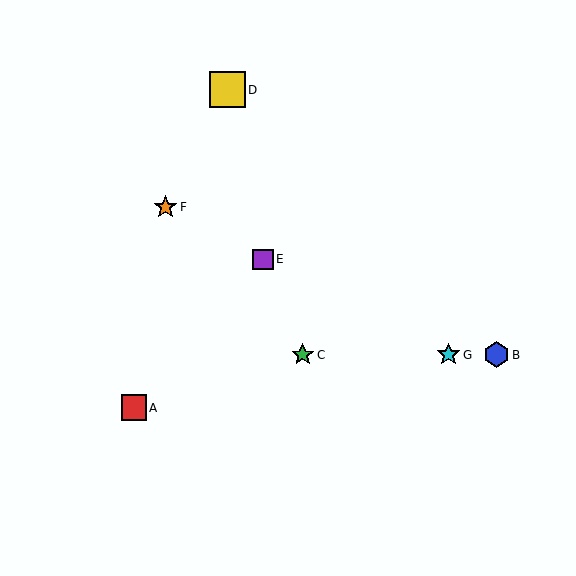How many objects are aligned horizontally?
3 objects (B, C, G) are aligned horizontally.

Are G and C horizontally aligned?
Yes, both are at y≈355.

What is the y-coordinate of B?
Object B is at y≈355.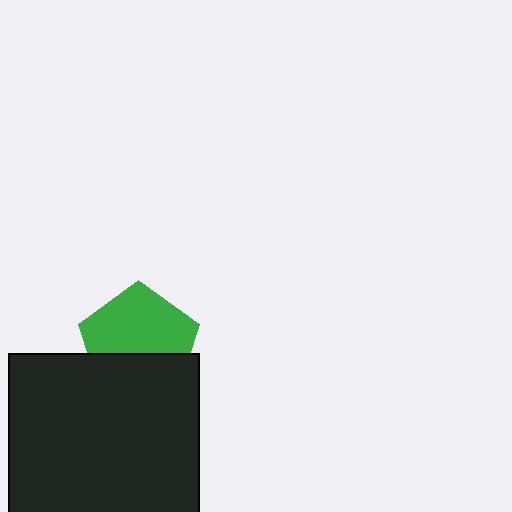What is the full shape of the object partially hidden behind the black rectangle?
The partially hidden object is a green pentagon.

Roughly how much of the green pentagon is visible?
About half of it is visible (roughly 61%).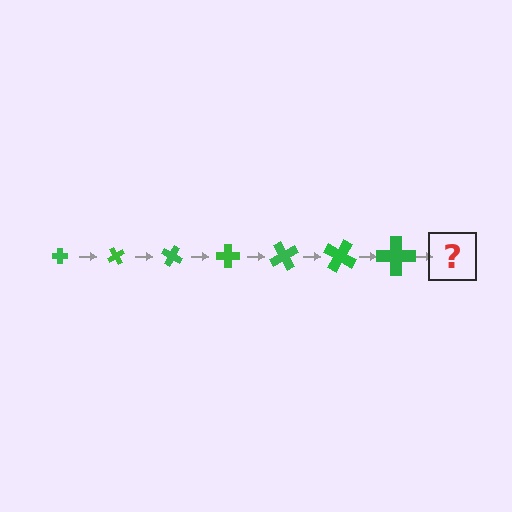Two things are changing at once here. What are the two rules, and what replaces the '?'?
The two rules are that the cross grows larger each step and it rotates 60 degrees each step. The '?' should be a cross, larger than the previous one and rotated 420 degrees from the start.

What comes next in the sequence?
The next element should be a cross, larger than the previous one and rotated 420 degrees from the start.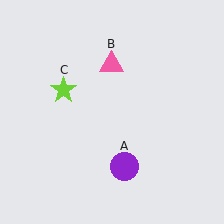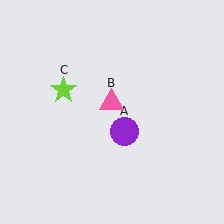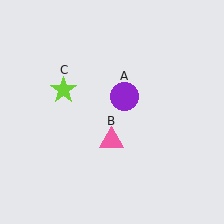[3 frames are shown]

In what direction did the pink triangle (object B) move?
The pink triangle (object B) moved down.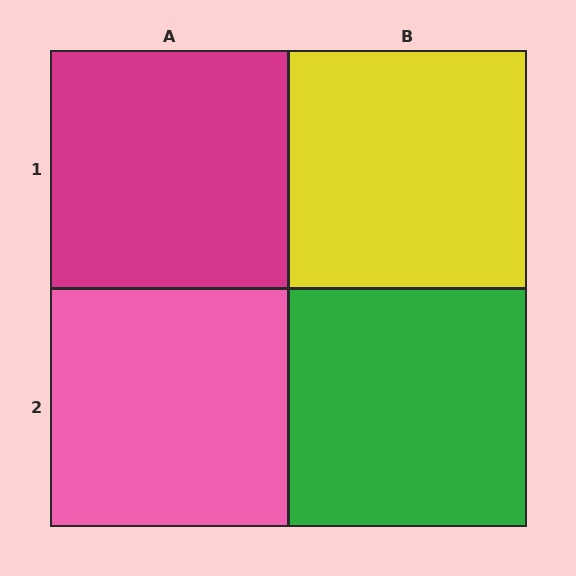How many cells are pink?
1 cell is pink.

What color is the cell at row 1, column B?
Yellow.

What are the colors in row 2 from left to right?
Pink, green.